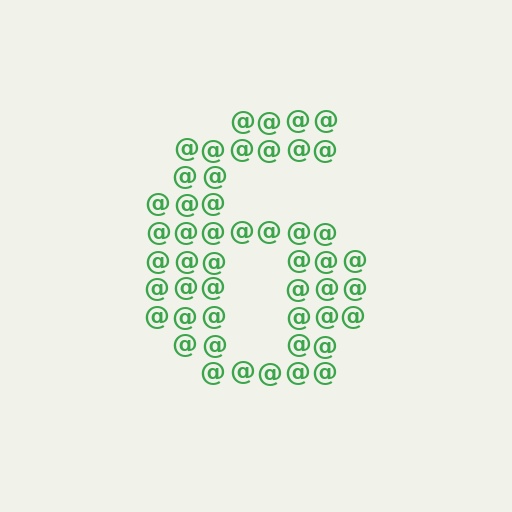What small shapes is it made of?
It is made of small at signs.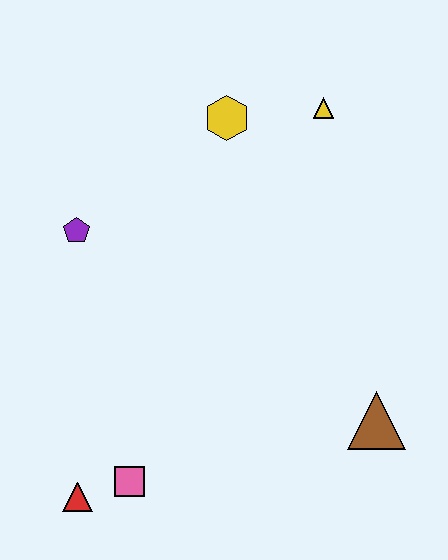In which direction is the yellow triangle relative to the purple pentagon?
The yellow triangle is to the right of the purple pentagon.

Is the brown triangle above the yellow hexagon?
No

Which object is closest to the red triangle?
The pink square is closest to the red triangle.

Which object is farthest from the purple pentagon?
The brown triangle is farthest from the purple pentagon.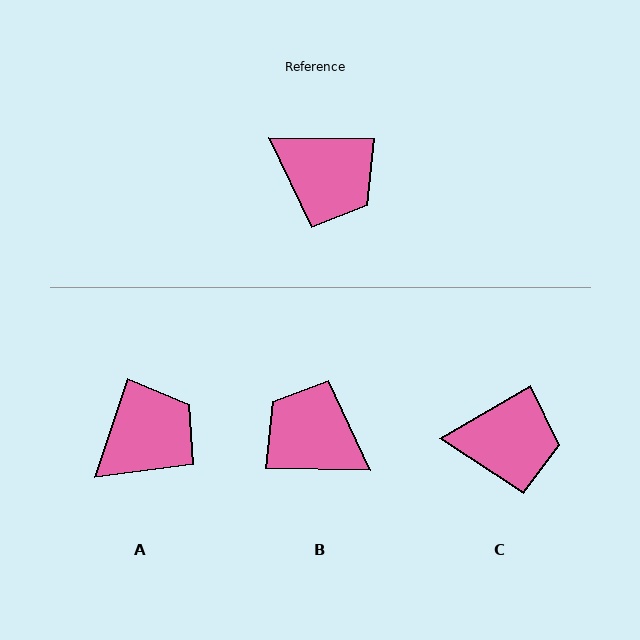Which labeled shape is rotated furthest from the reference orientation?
B, about 180 degrees away.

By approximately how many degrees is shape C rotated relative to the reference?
Approximately 31 degrees counter-clockwise.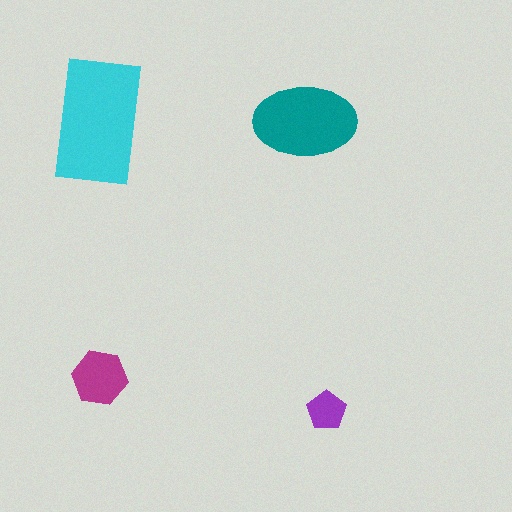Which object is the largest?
The cyan rectangle.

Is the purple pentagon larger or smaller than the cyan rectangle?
Smaller.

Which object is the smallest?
The purple pentagon.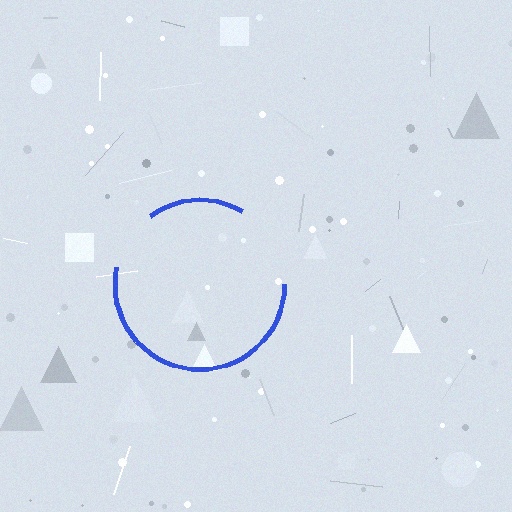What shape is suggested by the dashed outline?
The dashed outline suggests a circle.